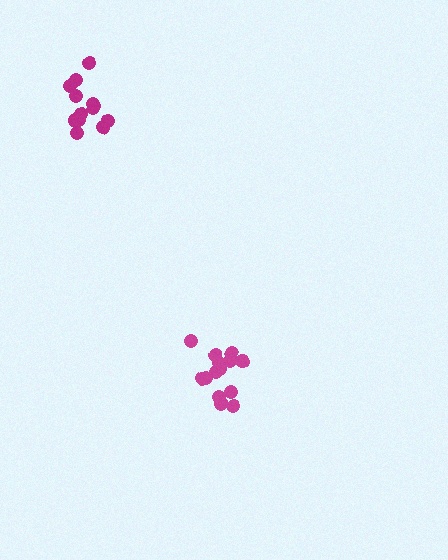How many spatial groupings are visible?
There are 2 spatial groupings.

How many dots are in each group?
Group 1: 13 dots, Group 2: 14 dots (27 total).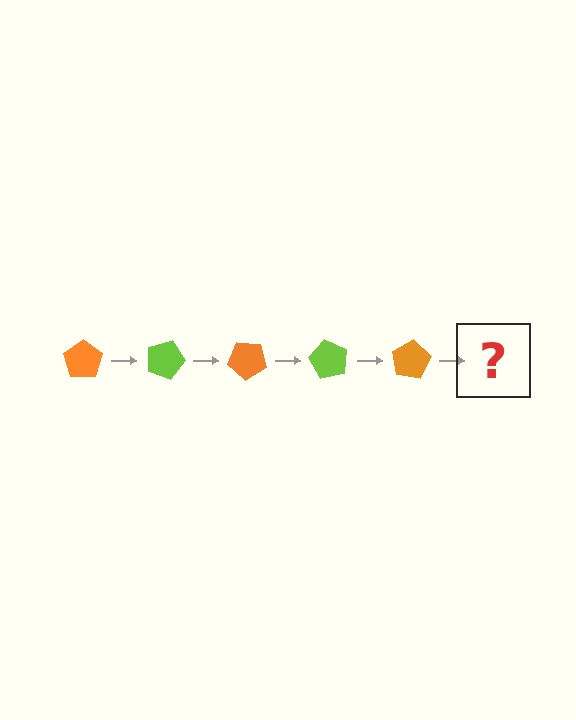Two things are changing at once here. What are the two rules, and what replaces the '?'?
The two rules are that it rotates 20 degrees each step and the color cycles through orange and lime. The '?' should be a lime pentagon, rotated 100 degrees from the start.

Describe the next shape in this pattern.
It should be a lime pentagon, rotated 100 degrees from the start.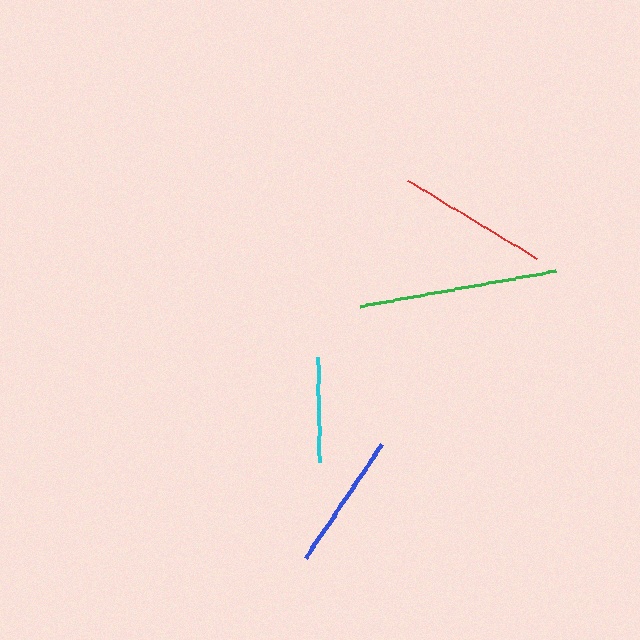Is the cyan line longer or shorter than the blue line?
The blue line is longer than the cyan line.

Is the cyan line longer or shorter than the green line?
The green line is longer than the cyan line.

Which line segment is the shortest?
The cyan line is the shortest at approximately 105 pixels.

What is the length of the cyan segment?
The cyan segment is approximately 105 pixels long.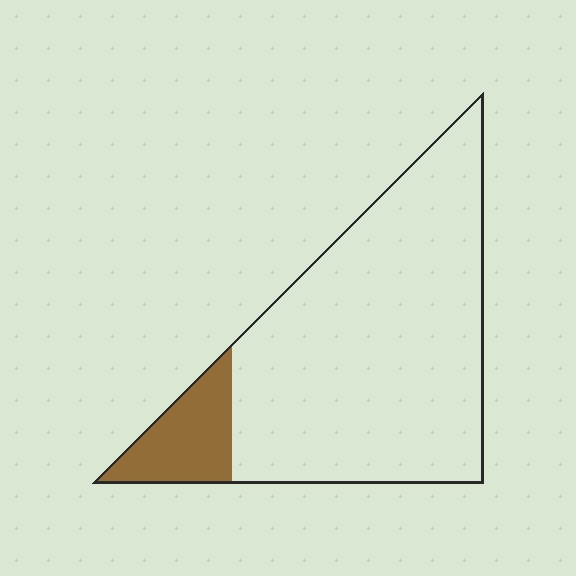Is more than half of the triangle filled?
No.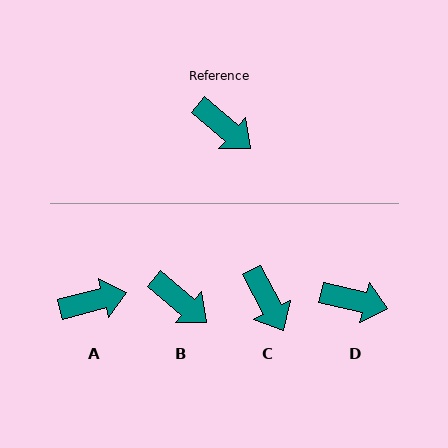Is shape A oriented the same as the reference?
No, it is off by about 54 degrees.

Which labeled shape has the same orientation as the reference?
B.